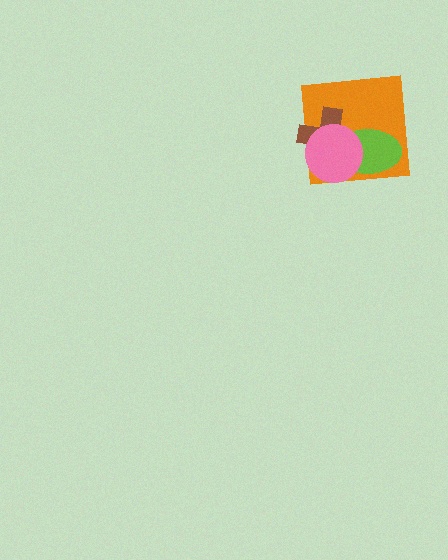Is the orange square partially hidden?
Yes, it is partially covered by another shape.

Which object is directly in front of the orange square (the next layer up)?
The brown cross is directly in front of the orange square.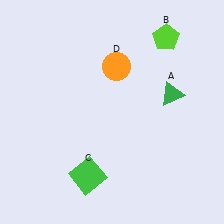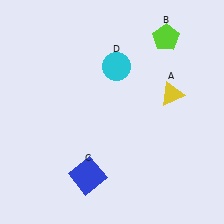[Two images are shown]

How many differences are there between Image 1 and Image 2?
There are 3 differences between the two images.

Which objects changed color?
A changed from green to yellow. C changed from green to blue. D changed from orange to cyan.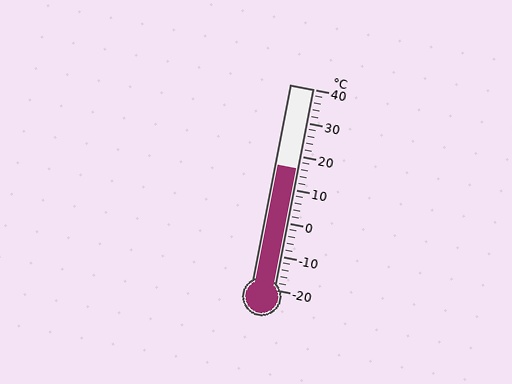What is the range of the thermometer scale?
The thermometer scale ranges from -20°C to 40°C.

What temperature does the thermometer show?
The thermometer shows approximately 16°C.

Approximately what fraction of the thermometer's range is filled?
The thermometer is filled to approximately 60% of its range.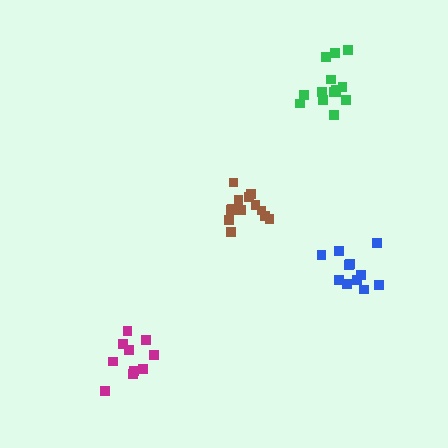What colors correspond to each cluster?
The clusters are colored: blue, green, brown, magenta.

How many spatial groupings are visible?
There are 4 spatial groupings.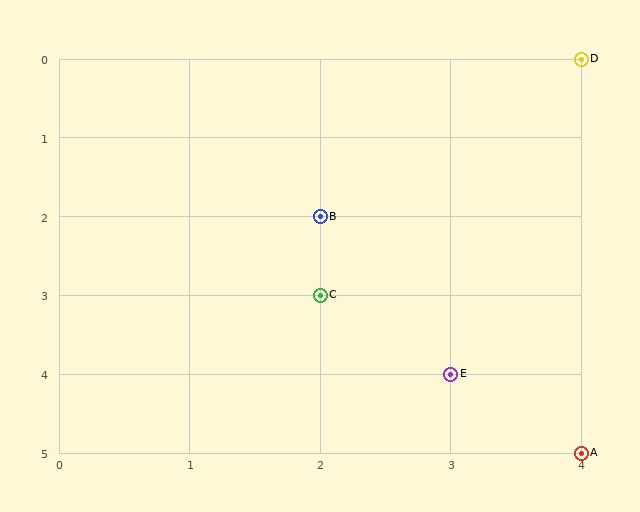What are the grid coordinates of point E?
Point E is at grid coordinates (3, 4).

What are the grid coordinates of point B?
Point B is at grid coordinates (2, 2).